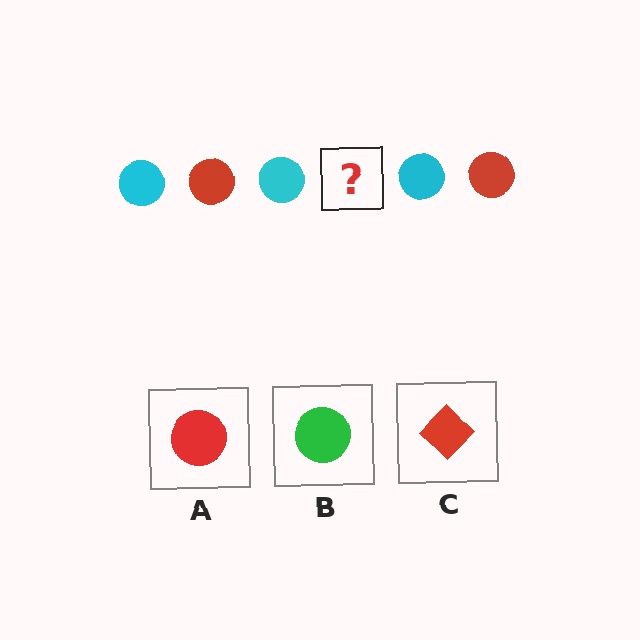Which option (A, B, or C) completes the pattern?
A.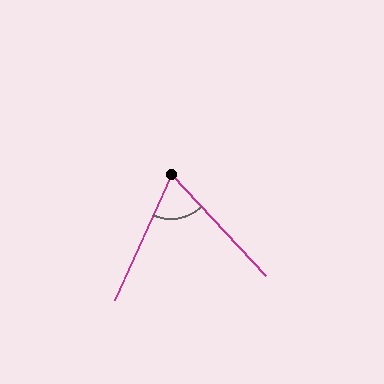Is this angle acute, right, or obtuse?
It is acute.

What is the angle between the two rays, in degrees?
Approximately 67 degrees.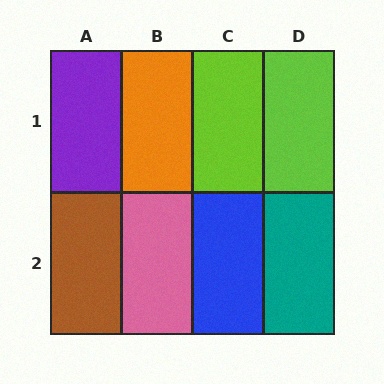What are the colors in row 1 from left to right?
Purple, orange, lime, lime.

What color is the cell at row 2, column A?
Brown.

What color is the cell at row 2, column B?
Pink.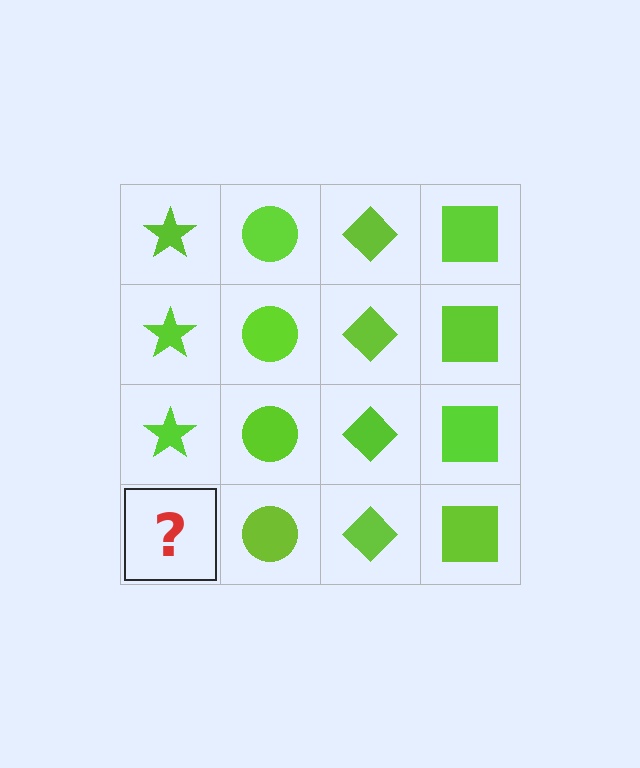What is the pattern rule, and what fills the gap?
The rule is that each column has a consistent shape. The gap should be filled with a lime star.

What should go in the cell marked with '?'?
The missing cell should contain a lime star.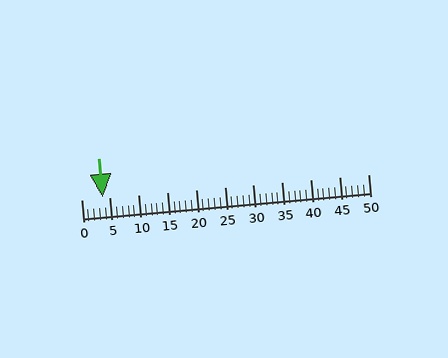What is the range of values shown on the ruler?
The ruler shows values from 0 to 50.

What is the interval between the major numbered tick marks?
The major tick marks are spaced 5 units apart.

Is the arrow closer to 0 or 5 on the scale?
The arrow is closer to 5.